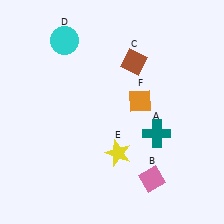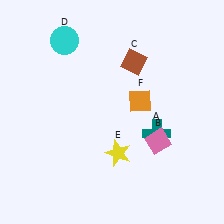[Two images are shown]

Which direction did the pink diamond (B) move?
The pink diamond (B) moved up.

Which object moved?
The pink diamond (B) moved up.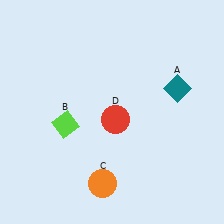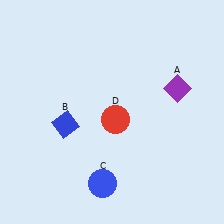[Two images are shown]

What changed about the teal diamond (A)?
In Image 1, A is teal. In Image 2, it changed to purple.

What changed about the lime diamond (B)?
In Image 1, B is lime. In Image 2, it changed to blue.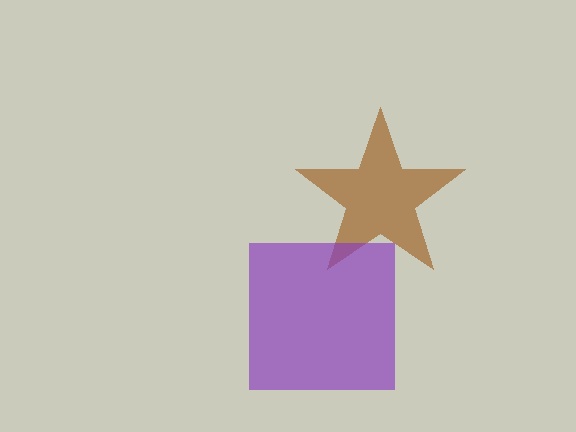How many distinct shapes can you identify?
There are 2 distinct shapes: a brown star, a purple square.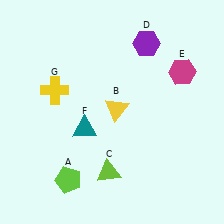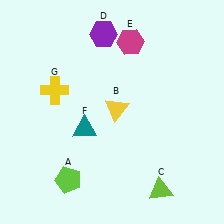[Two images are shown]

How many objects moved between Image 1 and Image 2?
3 objects moved between the two images.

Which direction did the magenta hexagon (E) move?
The magenta hexagon (E) moved left.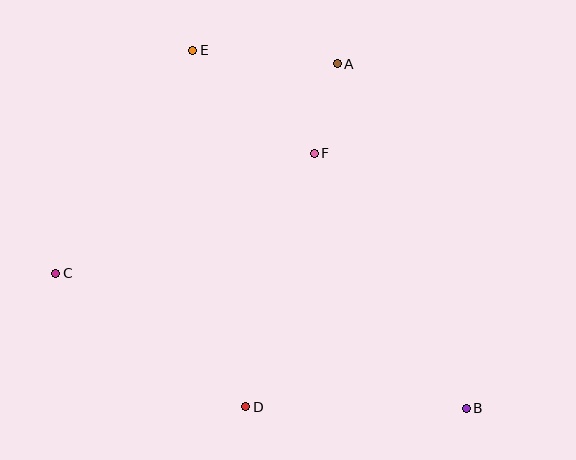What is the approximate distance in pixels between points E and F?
The distance between E and F is approximately 159 pixels.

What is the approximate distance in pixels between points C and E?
The distance between C and E is approximately 261 pixels.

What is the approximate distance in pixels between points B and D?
The distance between B and D is approximately 220 pixels.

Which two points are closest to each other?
Points A and F are closest to each other.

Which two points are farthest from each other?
Points B and E are farthest from each other.